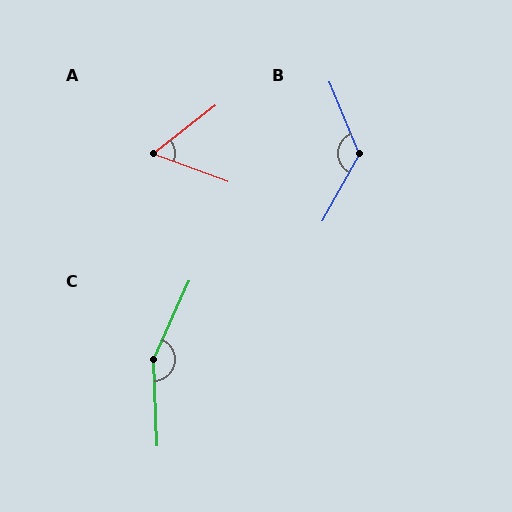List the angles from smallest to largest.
A (58°), B (128°), C (153°).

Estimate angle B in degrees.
Approximately 128 degrees.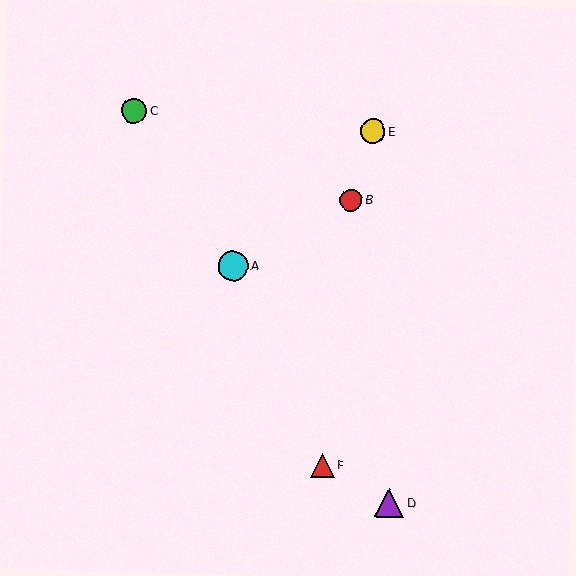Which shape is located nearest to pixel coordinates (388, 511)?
The purple triangle (labeled D) at (389, 503) is nearest to that location.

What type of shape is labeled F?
Shape F is a red triangle.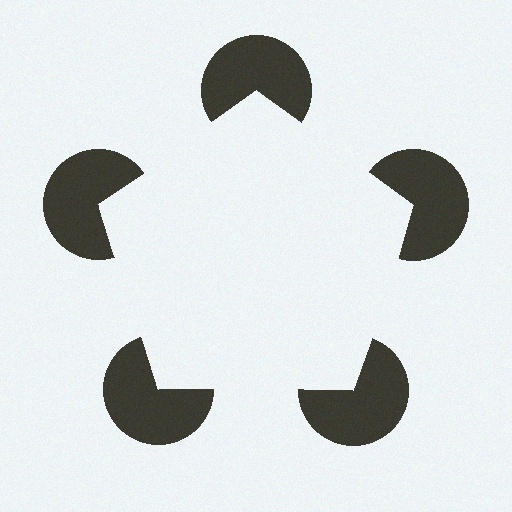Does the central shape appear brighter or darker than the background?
It typically appears slightly brighter than the background, even though no actual brightness change is drawn.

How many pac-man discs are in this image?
There are 5 — one at each vertex of the illusory pentagon.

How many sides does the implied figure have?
5 sides.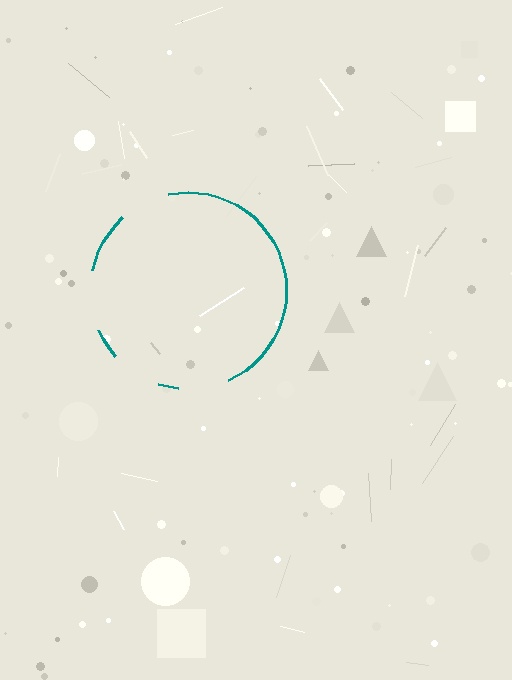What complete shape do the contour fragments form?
The contour fragments form a circle.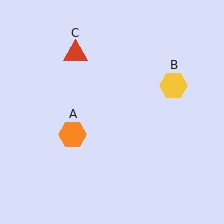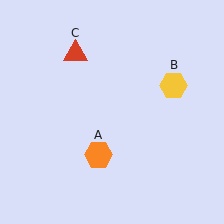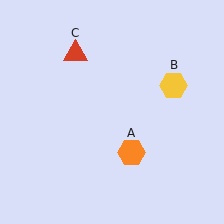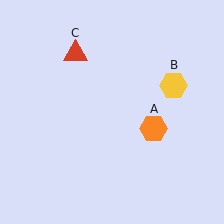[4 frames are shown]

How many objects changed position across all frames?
1 object changed position: orange hexagon (object A).